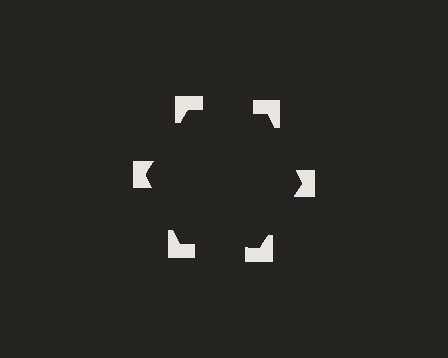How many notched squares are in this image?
There are 6 — one at each vertex of the illusory hexagon.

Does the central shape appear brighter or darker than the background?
It typically appears slightly darker than the background, even though no actual brightness change is drawn.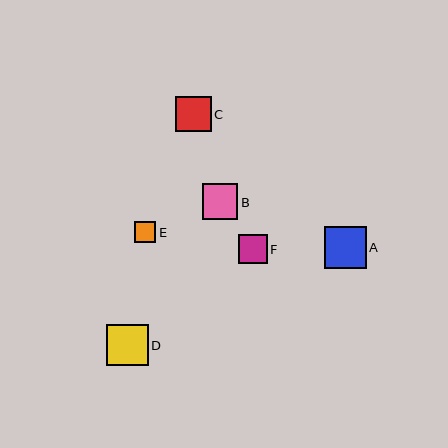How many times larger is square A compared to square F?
Square A is approximately 1.5 times the size of square F.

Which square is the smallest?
Square E is the smallest with a size of approximately 21 pixels.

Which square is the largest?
Square A is the largest with a size of approximately 41 pixels.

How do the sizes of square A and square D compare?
Square A and square D are approximately the same size.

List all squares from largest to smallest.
From largest to smallest: A, D, B, C, F, E.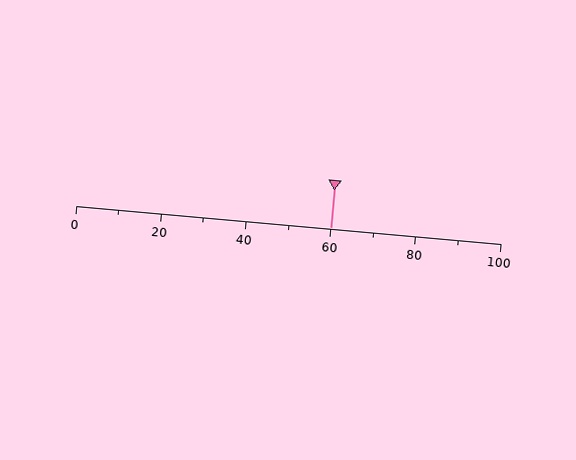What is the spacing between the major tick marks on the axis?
The major ticks are spaced 20 apart.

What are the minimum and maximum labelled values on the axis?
The axis runs from 0 to 100.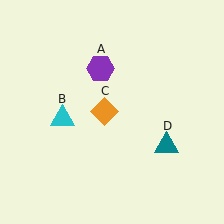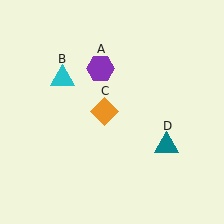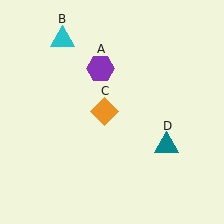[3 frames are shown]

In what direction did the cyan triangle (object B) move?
The cyan triangle (object B) moved up.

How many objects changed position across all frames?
1 object changed position: cyan triangle (object B).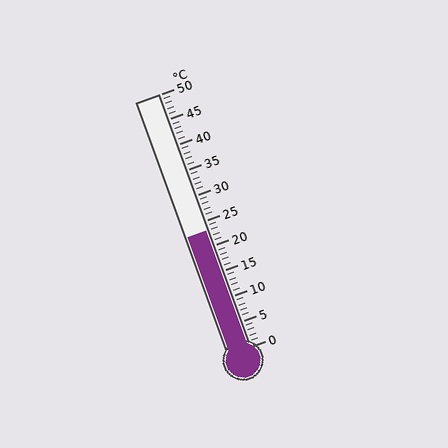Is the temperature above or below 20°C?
The temperature is above 20°C.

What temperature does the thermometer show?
The thermometer shows approximately 23°C.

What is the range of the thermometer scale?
The thermometer scale ranges from 0°C to 50°C.